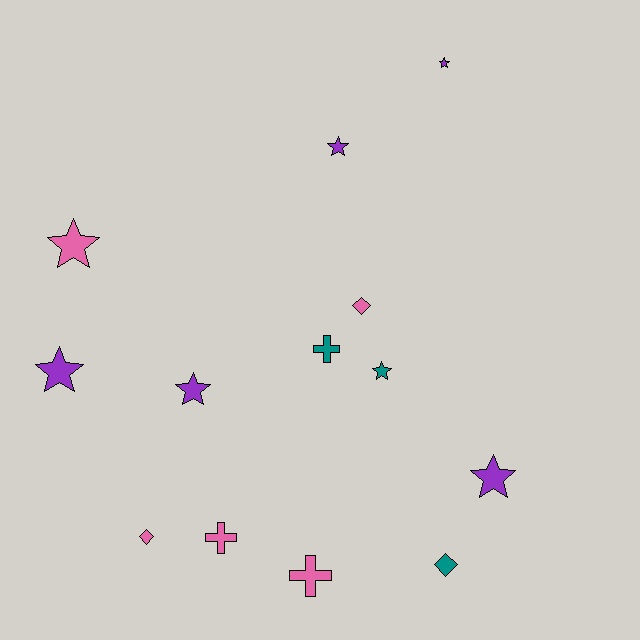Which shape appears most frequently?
Star, with 7 objects.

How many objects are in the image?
There are 13 objects.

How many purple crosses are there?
There are no purple crosses.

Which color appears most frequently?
Purple, with 5 objects.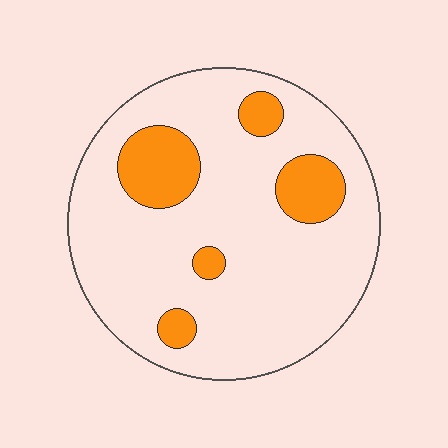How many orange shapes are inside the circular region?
5.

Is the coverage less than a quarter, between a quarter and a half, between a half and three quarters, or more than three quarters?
Less than a quarter.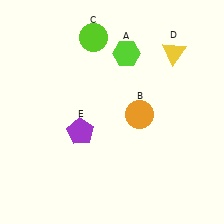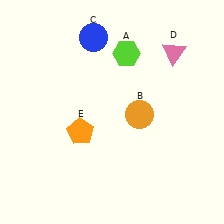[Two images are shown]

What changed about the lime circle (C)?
In Image 1, C is lime. In Image 2, it changed to blue.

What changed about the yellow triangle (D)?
In Image 1, D is yellow. In Image 2, it changed to pink.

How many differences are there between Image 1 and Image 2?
There are 3 differences between the two images.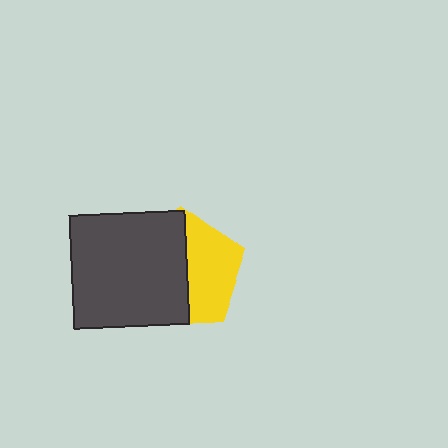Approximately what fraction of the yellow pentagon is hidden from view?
Roughly 54% of the yellow pentagon is hidden behind the dark gray rectangle.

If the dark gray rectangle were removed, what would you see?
You would see the complete yellow pentagon.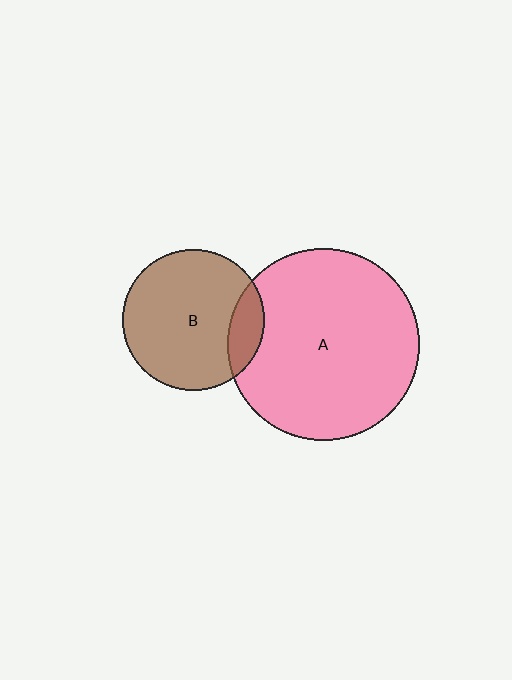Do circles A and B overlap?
Yes.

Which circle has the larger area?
Circle A (pink).